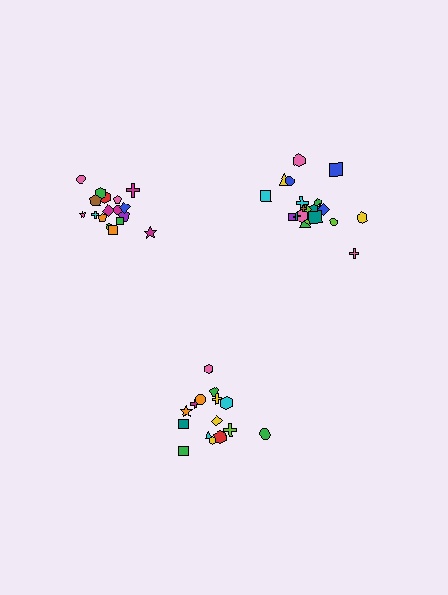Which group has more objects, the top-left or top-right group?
The top-right group.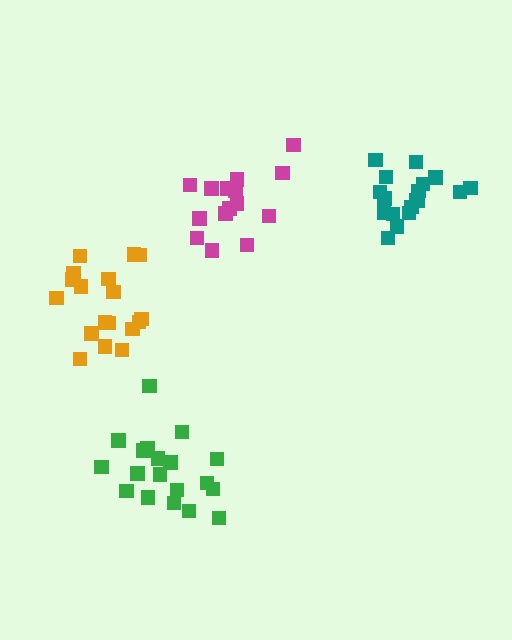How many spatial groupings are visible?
There are 4 spatial groupings.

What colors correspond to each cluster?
The clusters are colored: teal, green, magenta, orange.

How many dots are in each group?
Group 1: 18 dots, Group 2: 19 dots, Group 3: 15 dots, Group 4: 19 dots (71 total).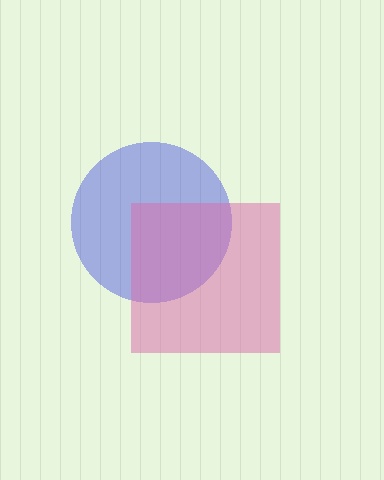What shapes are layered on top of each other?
The layered shapes are: a blue circle, a pink square.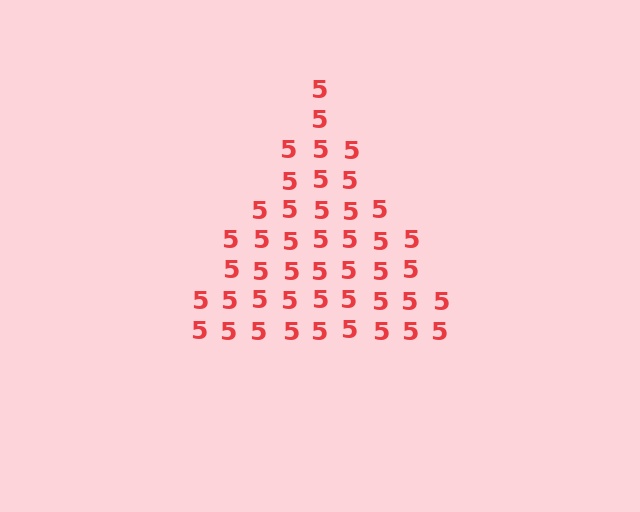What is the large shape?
The large shape is a triangle.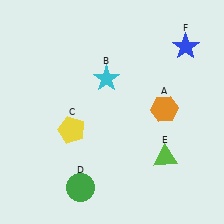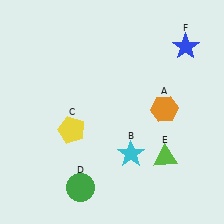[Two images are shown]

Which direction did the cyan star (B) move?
The cyan star (B) moved down.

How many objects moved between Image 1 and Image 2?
1 object moved between the two images.